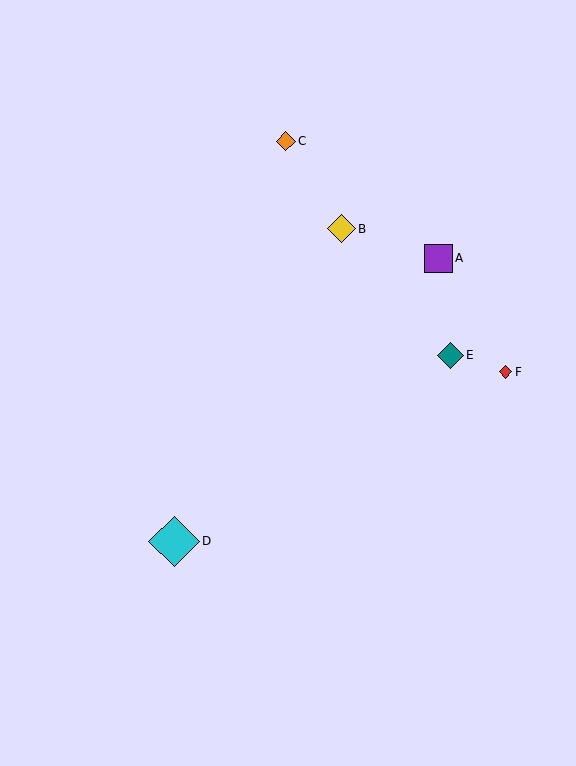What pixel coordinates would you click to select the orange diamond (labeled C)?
Click at (286, 141) to select the orange diamond C.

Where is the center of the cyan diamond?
The center of the cyan diamond is at (174, 541).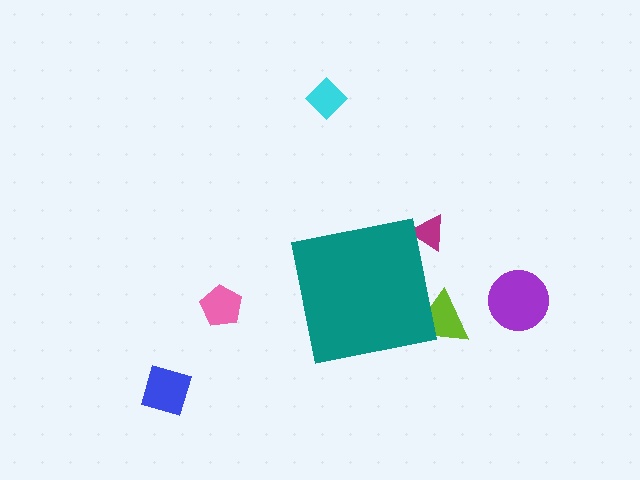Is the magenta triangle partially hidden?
Yes, the magenta triangle is partially hidden behind the teal square.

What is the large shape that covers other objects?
A teal square.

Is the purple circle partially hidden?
No, the purple circle is fully visible.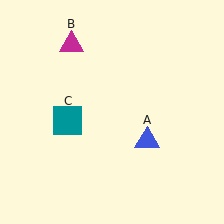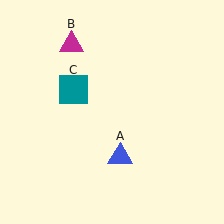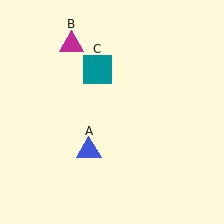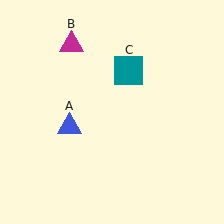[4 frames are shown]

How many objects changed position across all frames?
2 objects changed position: blue triangle (object A), teal square (object C).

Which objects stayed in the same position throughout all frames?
Magenta triangle (object B) remained stationary.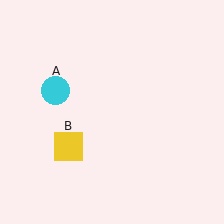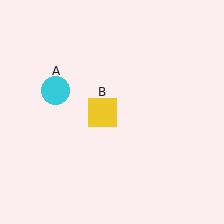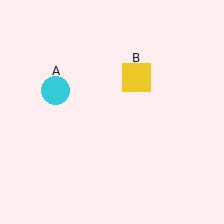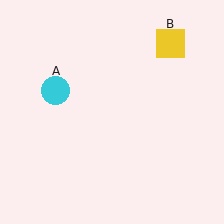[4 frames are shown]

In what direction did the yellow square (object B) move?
The yellow square (object B) moved up and to the right.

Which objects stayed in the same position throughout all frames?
Cyan circle (object A) remained stationary.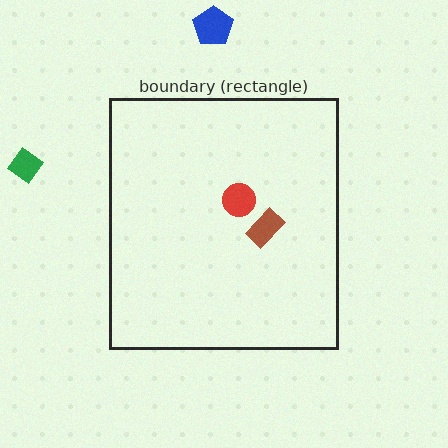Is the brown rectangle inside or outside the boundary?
Inside.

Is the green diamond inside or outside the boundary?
Outside.